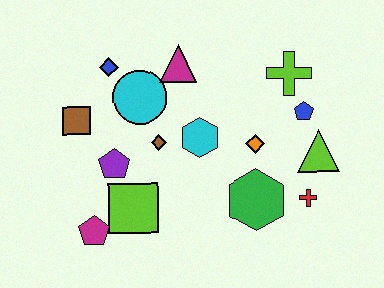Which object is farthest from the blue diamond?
The red cross is farthest from the blue diamond.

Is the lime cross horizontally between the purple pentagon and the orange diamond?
No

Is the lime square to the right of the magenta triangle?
No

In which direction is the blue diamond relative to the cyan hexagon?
The blue diamond is to the left of the cyan hexagon.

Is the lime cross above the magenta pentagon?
Yes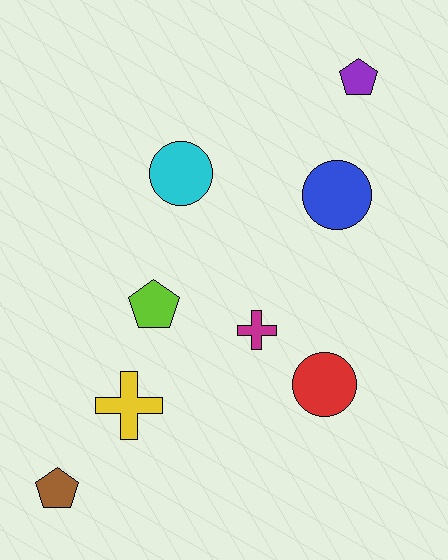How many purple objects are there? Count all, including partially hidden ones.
There is 1 purple object.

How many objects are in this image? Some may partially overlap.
There are 8 objects.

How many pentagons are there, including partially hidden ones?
There are 3 pentagons.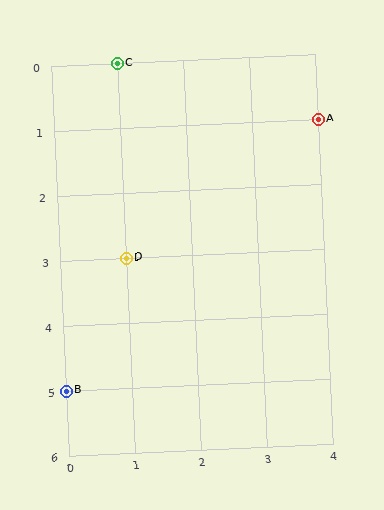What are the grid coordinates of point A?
Point A is at grid coordinates (4, 1).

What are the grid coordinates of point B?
Point B is at grid coordinates (0, 5).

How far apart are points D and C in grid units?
Points D and C are 3 rows apart.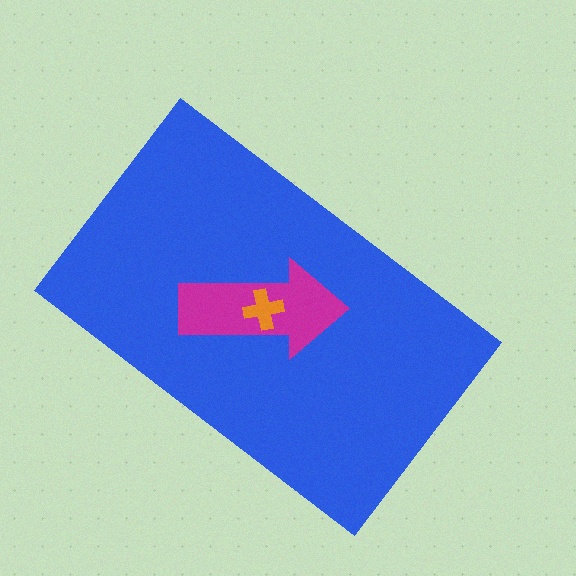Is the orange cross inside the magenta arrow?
Yes.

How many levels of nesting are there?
3.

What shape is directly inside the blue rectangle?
The magenta arrow.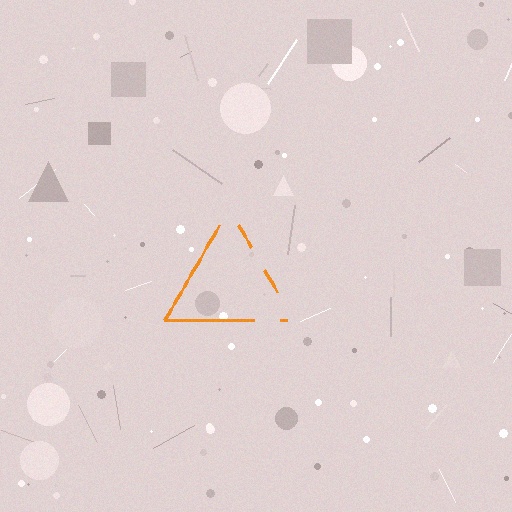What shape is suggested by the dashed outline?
The dashed outline suggests a triangle.